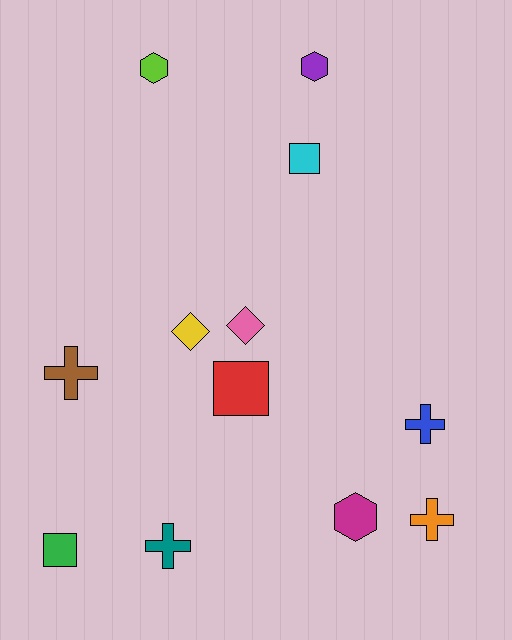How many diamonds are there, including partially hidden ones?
There are 2 diamonds.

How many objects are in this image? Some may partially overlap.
There are 12 objects.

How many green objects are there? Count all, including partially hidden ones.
There is 1 green object.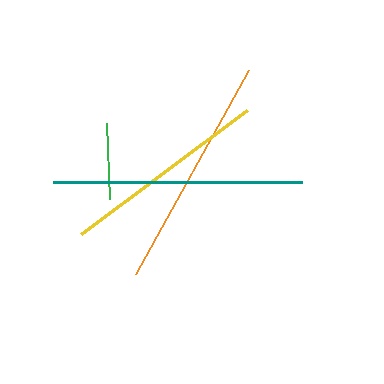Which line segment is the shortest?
The green line is the shortest at approximately 77 pixels.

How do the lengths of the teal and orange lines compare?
The teal and orange lines are approximately the same length.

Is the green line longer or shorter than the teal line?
The teal line is longer than the green line.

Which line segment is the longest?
The teal line is the longest at approximately 249 pixels.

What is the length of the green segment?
The green segment is approximately 77 pixels long.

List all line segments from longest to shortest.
From longest to shortest: teal, orange, yellow, green.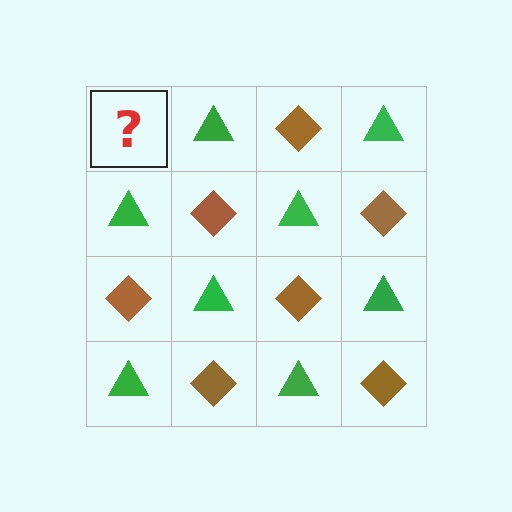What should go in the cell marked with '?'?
The missing cell should contain a brown diamond.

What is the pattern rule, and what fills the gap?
The rule is that it alternates brown diamond and green triangle in a checkerboard pattern. The gap should be filled with a brown diamond.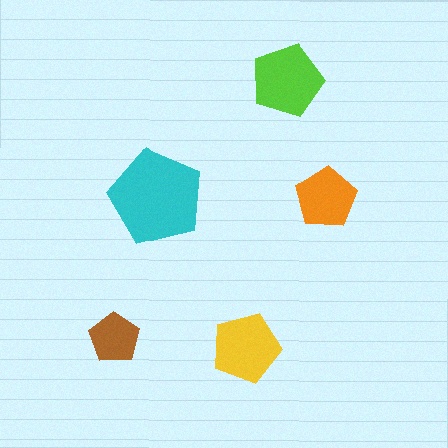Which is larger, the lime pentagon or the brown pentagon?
The lime one.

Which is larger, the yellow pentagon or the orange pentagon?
The yellow one.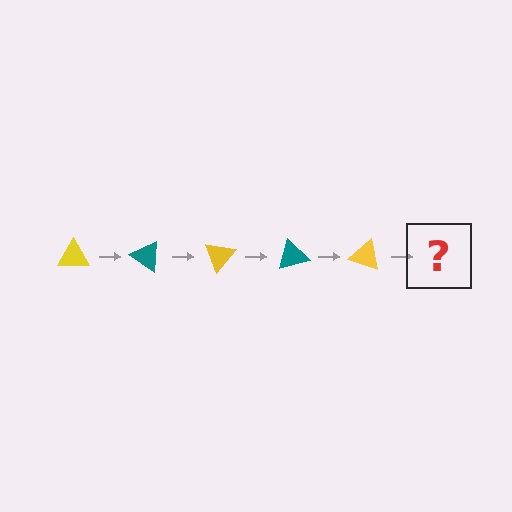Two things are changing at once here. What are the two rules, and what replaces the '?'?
The two rules are that it rotates 35 degrees each step and the color cycles through yellow and teal. The '?' should be a teal triangle, rotated 175 degrees from the start.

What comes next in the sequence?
The next element should be a teal triangle, rotated 175 degrees from the start.